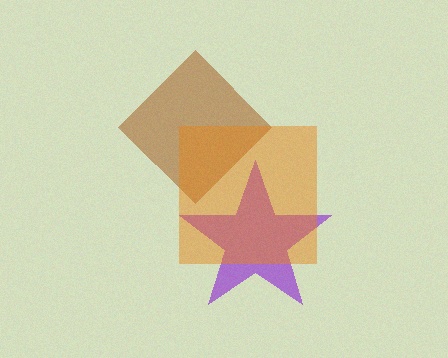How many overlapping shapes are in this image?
There are 3 overlapping shapes in the image.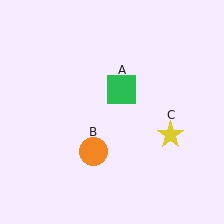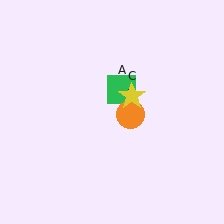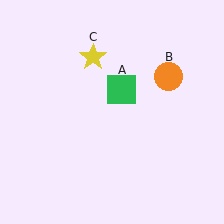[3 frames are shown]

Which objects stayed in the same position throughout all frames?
Green square (object A) remained stationary.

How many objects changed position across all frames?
2 objects changed position: orange circle (object B), yellow star (object C).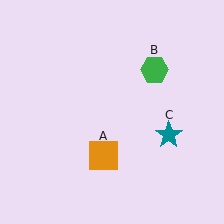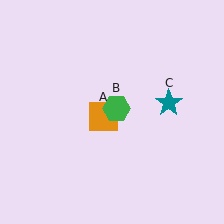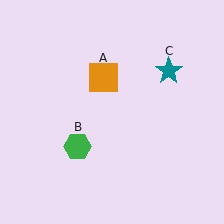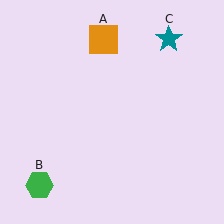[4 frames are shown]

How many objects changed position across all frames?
3 objects changed position: orange square (object A), green hexagon (object B), teal star (object C).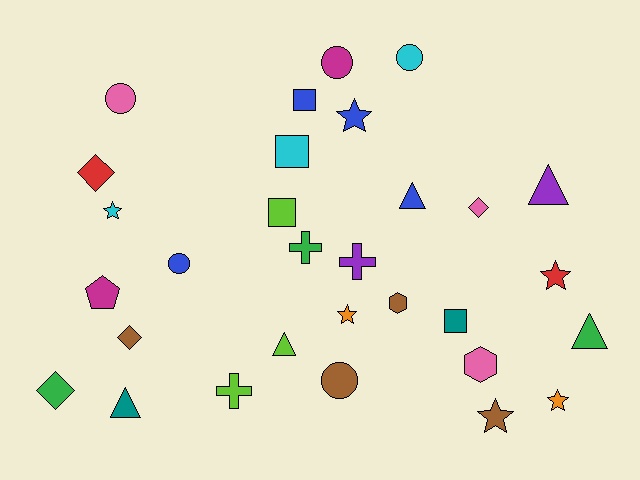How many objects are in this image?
There are 30 objects.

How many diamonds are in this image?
There are 4 diamonds.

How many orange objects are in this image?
There are 2 orange objects.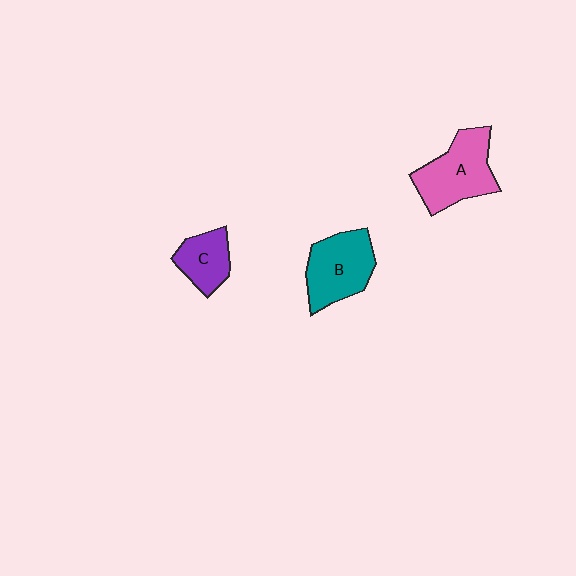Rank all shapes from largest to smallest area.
From largest to smallest: A (pink), B (teal), C (purple).